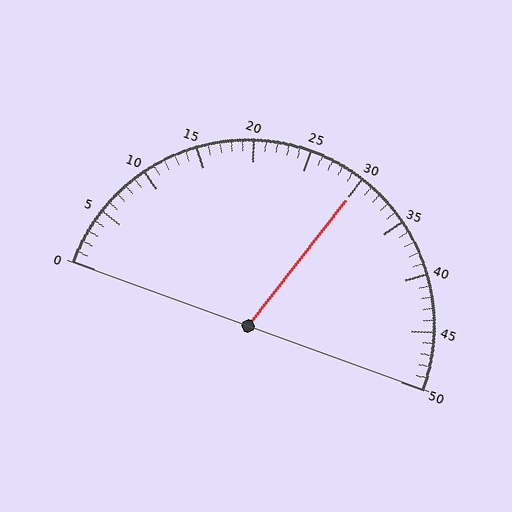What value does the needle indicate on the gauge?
The needle indicates approximately 30.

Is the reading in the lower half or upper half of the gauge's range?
The reading is in the upper half of the range (0 to 50).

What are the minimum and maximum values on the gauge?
The gauge ranges from 0 to 50.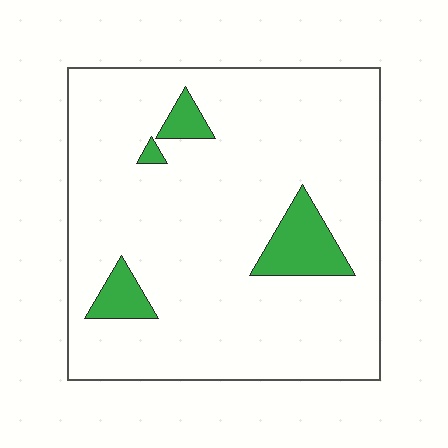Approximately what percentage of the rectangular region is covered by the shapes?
Approximately 10%.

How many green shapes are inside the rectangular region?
4.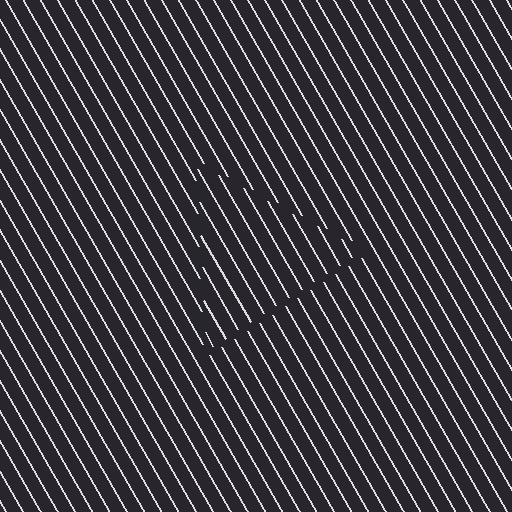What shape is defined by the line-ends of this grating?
An illusory triangle. The interior of the shape contains the same grating, shifted by half a period — the contour is defined by the phase discontinuity where line-ends from the inner and outer gratings abut.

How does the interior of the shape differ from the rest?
The interior of the shape contains the same grating, shifted by half a period — the contour is defined by the phase discontinuity where line-ends from the inner and outer gratings abut.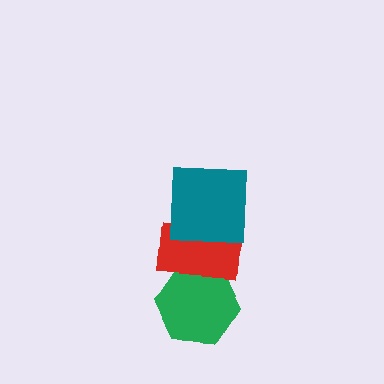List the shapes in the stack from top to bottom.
From top to bottom: the teal square, the red rectangle, the green hexagon.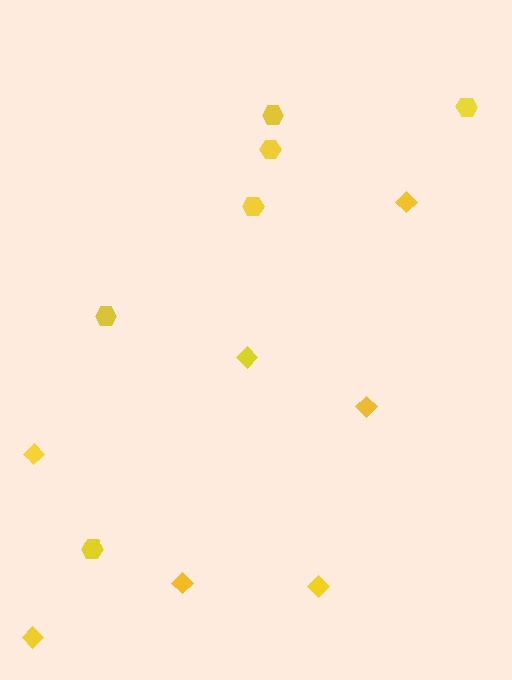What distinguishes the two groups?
There are 2 groups: one group of diamonds (7) and one group of hexagons (6).